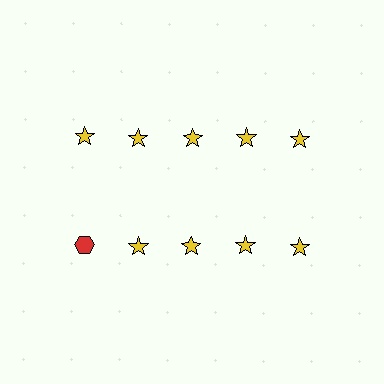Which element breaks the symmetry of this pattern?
The red hexagon in the second row, leftmost column breaks the symmetry. All other shapes are yellow stars.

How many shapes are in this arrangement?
There are 10 shapes arranged in a grid pattern.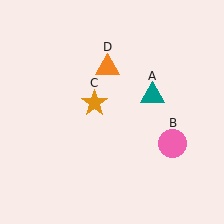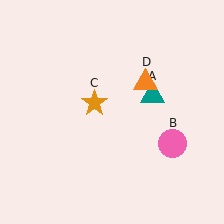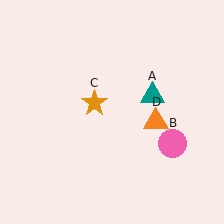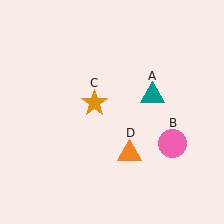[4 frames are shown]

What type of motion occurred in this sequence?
The orange triangle (object D) rotated clockwise around the center of the scene.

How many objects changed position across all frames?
1 object changed position: orange triangle (object D).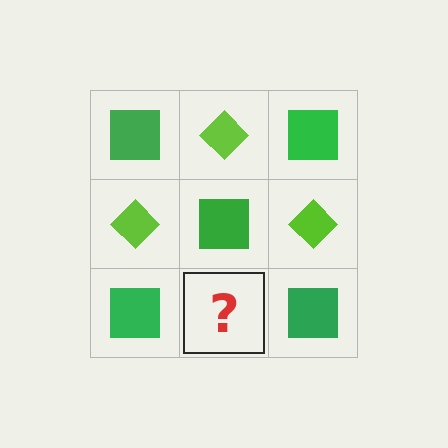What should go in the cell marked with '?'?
The missing cell should contain a lime diamond.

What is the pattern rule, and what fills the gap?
The rule is that it alternates green square and lime diamond in a checkerboard pattern. The gap should be filled with a lime diamond.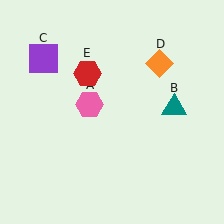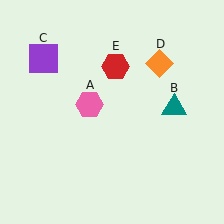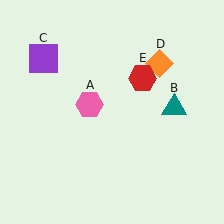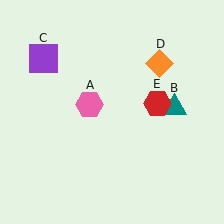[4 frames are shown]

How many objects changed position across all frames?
1 object changed position: red hexagon (object E).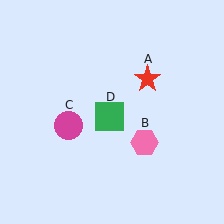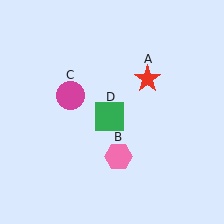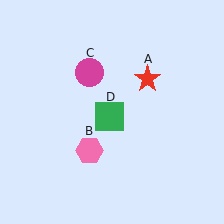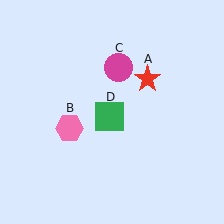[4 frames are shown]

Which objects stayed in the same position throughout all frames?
Red star (object A) and green square (object D) remained stationary.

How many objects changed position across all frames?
2 objects changed position: pink hexagon (object B), magenta circle (object C).